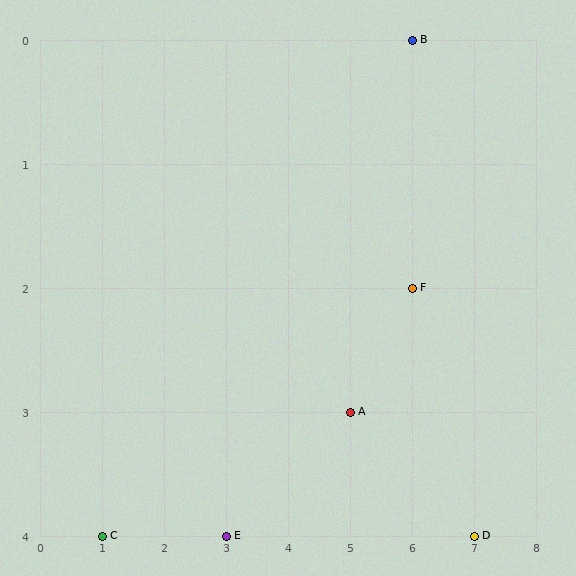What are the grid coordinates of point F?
Point F is at grid coordinates (6, 2).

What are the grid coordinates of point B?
Point B is at grid coordinates (6, 0).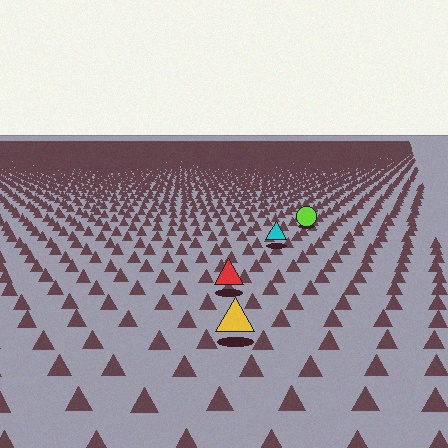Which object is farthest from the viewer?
The lime circle is farthest from the viewer. It appears smaller and the ground texture around it is denser.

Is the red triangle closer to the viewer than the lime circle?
Yes. The red triangle is closer — you can tell from the texture gradient: the ground texture is coarser near it.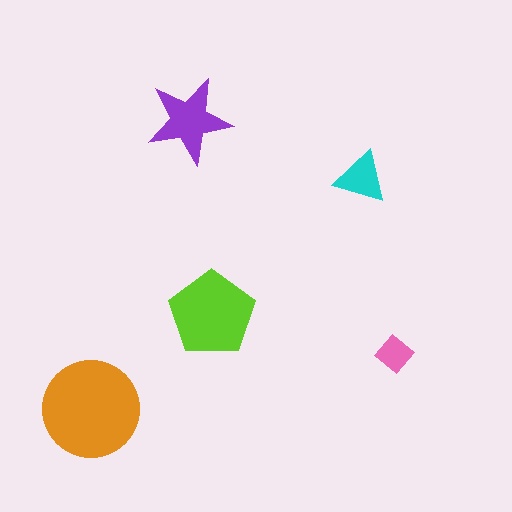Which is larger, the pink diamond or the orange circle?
The orange circle.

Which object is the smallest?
The pink diamond.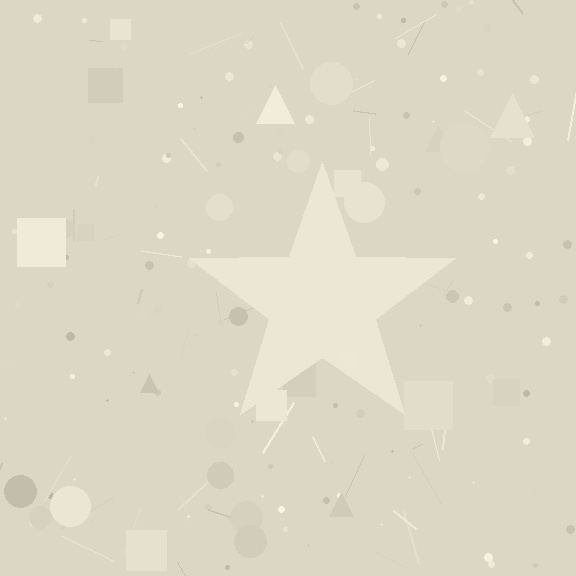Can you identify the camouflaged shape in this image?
The camouflaged shape is a star.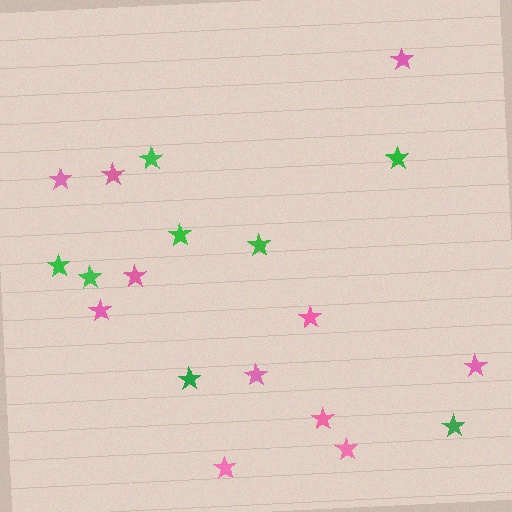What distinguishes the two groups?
There are 2 groups: one group of pink stars (11) and one group of green stars (8).